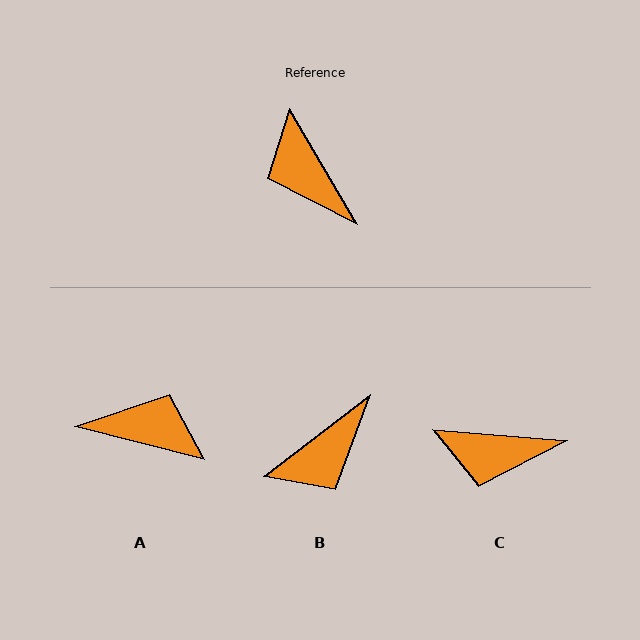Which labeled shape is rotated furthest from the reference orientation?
A, about 134 degrees away.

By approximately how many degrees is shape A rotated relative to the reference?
Approximately 134 degrees clockwise.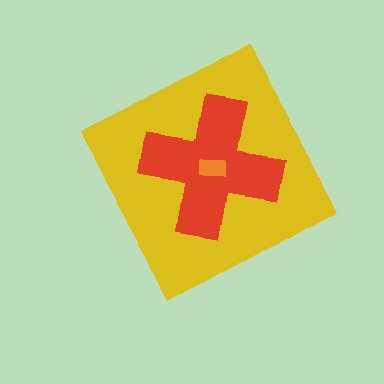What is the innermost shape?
The orange rectangle.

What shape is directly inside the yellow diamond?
The red cross.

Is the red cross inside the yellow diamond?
Yes.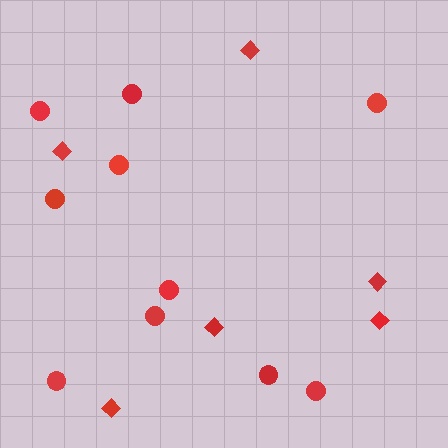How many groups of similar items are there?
There are 2 groups: one group of circles (10) and one group of diamonds (6).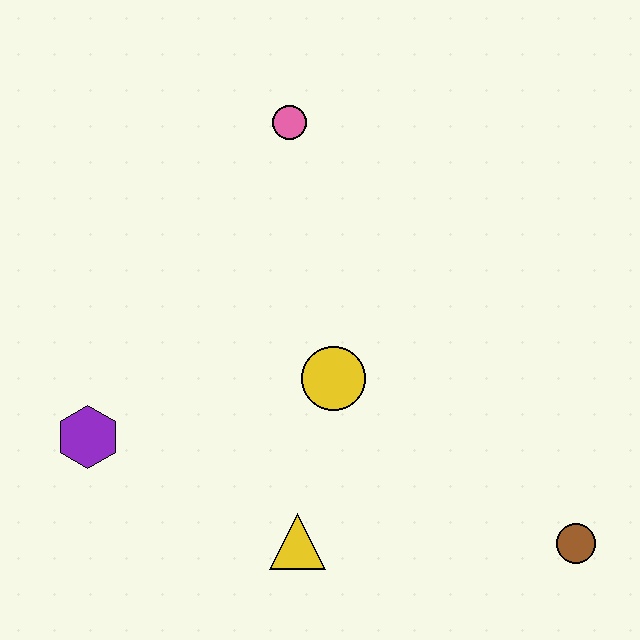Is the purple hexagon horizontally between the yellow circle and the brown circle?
No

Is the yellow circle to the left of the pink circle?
No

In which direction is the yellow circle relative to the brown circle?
The yellow circle is to the left of the brown circle.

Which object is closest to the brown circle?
The yellow triangle is closest to the brown circle.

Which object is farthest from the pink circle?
The brown circle is farthest from the pink circle.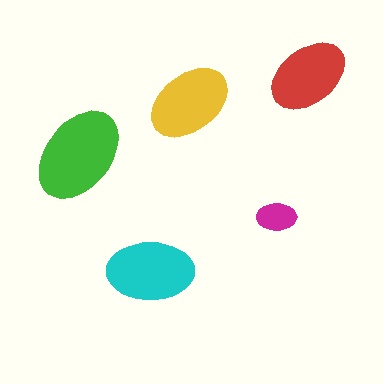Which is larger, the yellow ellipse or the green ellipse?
The green one.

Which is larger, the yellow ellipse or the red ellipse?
The yellow one.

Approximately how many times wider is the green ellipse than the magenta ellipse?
About 2.5 times wider.